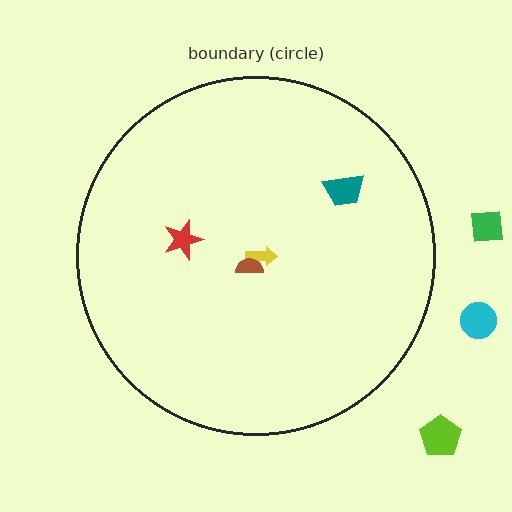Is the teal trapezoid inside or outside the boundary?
Inside.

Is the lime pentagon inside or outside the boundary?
Outside.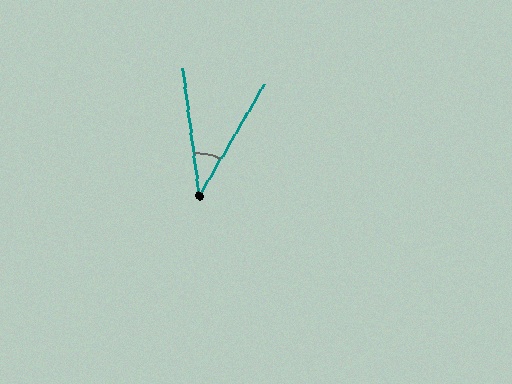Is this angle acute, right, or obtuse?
It is acute.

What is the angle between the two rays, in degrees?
Approximately 38 degrees.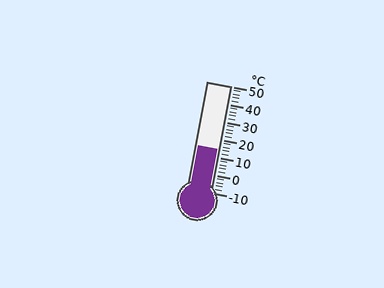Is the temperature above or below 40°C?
The temperature is below 40°C.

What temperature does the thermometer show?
The thermometer shows approximately 14°C.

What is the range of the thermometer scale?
The thermometer scale ranges from -10°C to 50°C.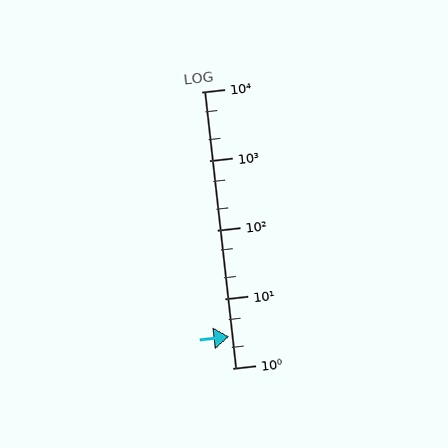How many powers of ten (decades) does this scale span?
The scale spans 4 decades, from 1 to 10000.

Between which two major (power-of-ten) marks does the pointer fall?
The pointer is between 1 and 10.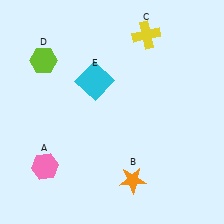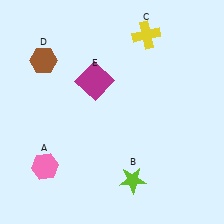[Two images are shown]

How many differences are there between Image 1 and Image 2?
There are 3 differences between the two images.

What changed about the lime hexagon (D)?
In Image 1, D is lime. In Image 2, it changed to brown.